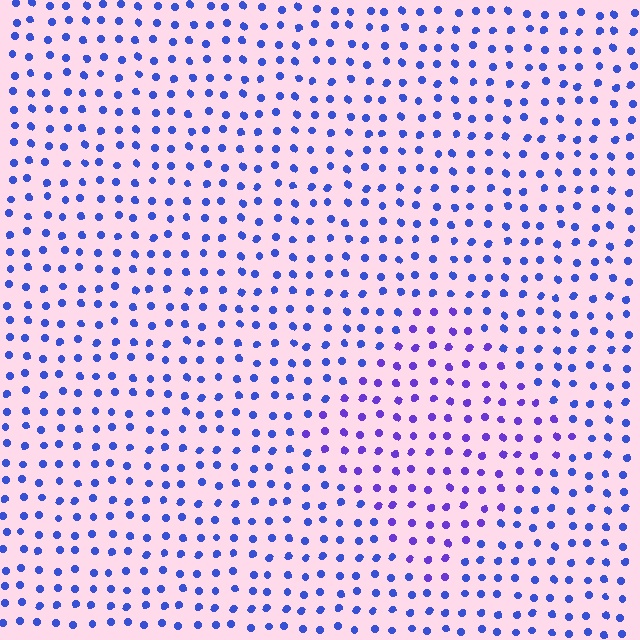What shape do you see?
I see a diamond.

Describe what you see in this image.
The image is filled with small blue elements in a uniform arrangement. A diamond-shaped region is visible where the elements are tinted to a slightly different hue, forming a subtle color boundary.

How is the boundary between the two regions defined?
The boundary is defined purely by a slight shift in hue (about 29 degrees). Spacing, size, and orientation are identical on both sides.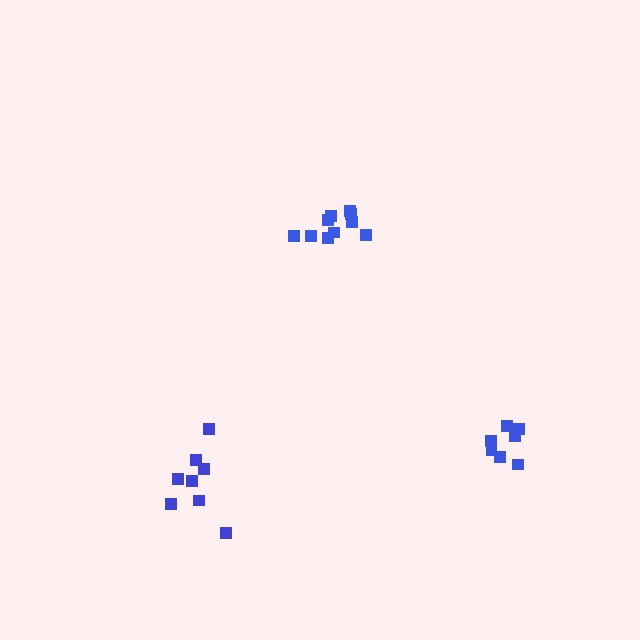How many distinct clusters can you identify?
There are 3 distinct clusters.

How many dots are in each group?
Group 1: 10 dots, Group 2: 7 dots, Group 3: 8 dots (25 total).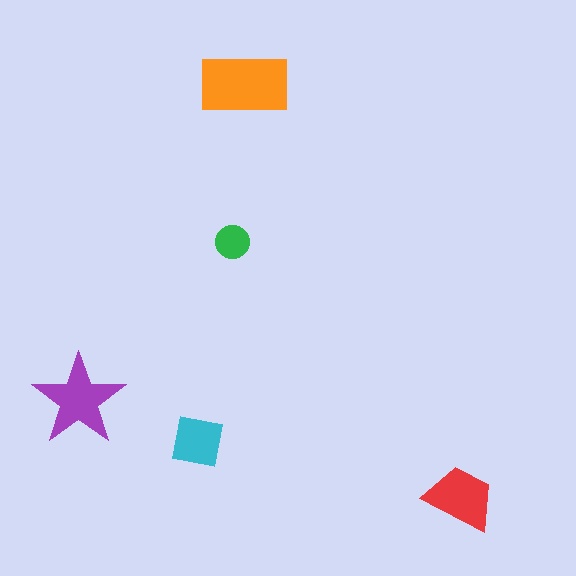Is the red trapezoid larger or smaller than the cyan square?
Larger.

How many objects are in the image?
There are 5 objects in the image.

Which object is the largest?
The orange rectangle.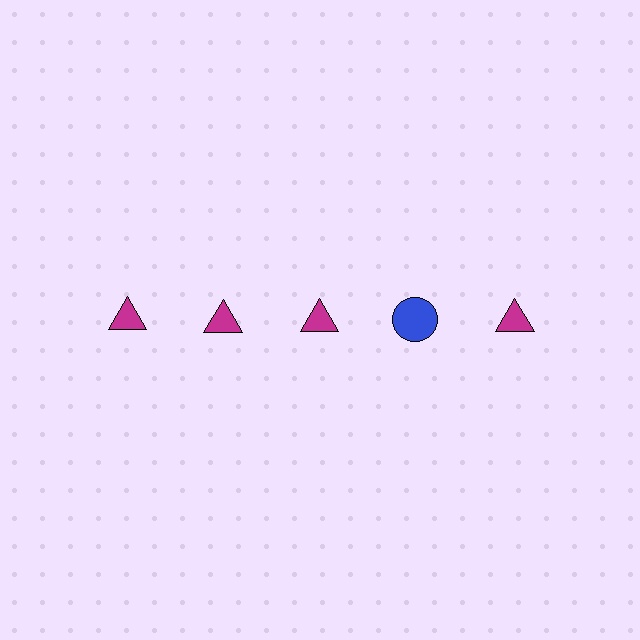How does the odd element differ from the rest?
It differs in both color (blue instead of magenta) and shape (circle instead of triangle).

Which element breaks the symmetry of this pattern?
The blue circle in the top row, second from right column breaks the symmetry. All other shapes are magenta triangles.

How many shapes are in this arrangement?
There are 5 shapes arranged in a grid pattern.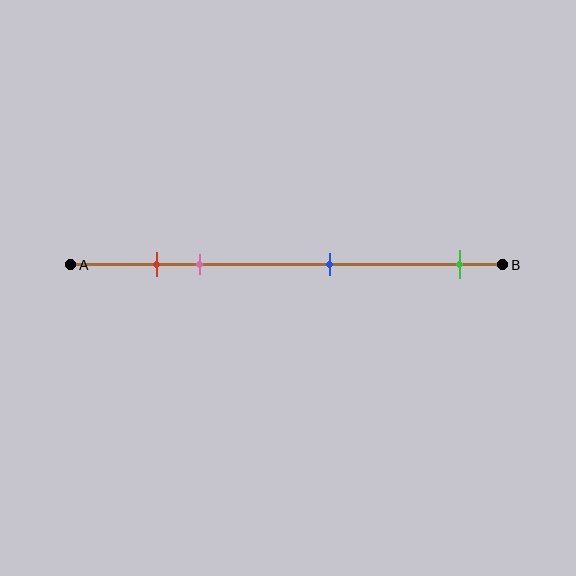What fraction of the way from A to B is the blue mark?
The blue mark is approximately 60% (0.6) of the way from A to B.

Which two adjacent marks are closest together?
The red and pink marks are the closest adjacent pair.